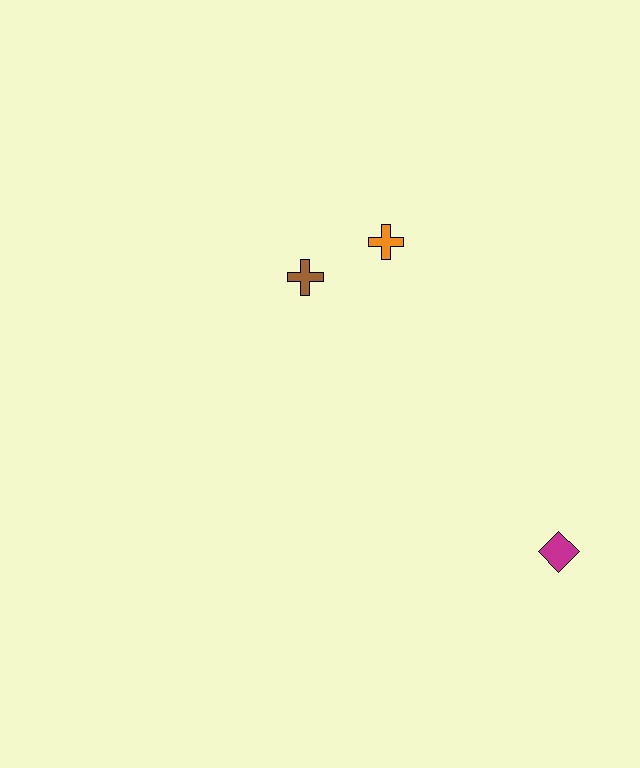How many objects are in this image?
There are 3 objects.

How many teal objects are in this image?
There are no teal objects.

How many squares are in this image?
There are no squares.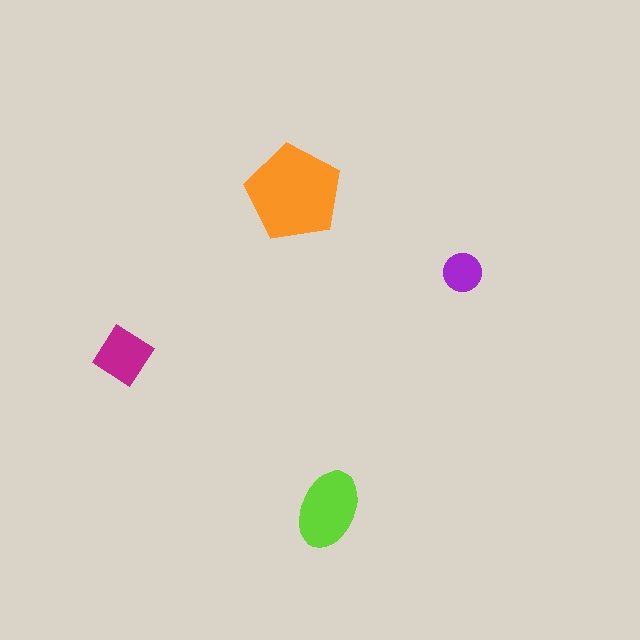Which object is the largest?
The orange pentagon.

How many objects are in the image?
There are 4 objects in the image.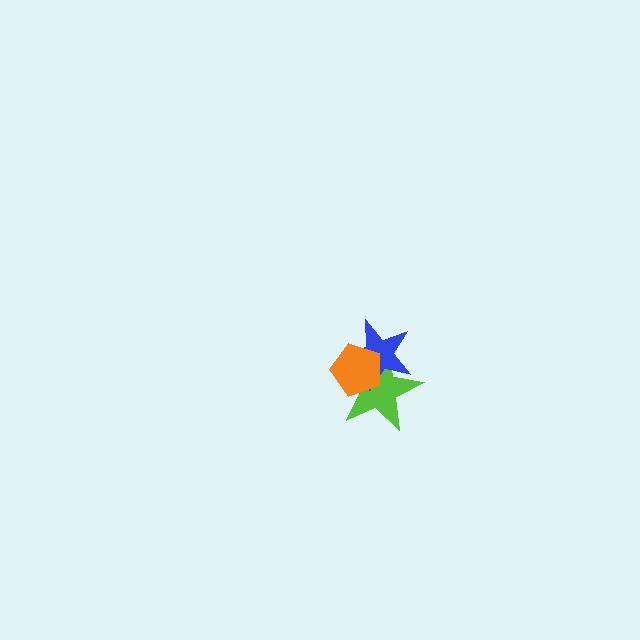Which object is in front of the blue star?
The orange pentagon is in front of the blue star.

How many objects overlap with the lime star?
2 objects overlap with the lime star.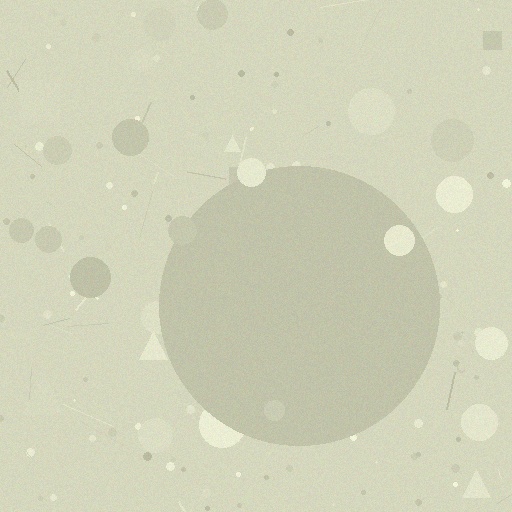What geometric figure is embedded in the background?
A circle is embedded in the background.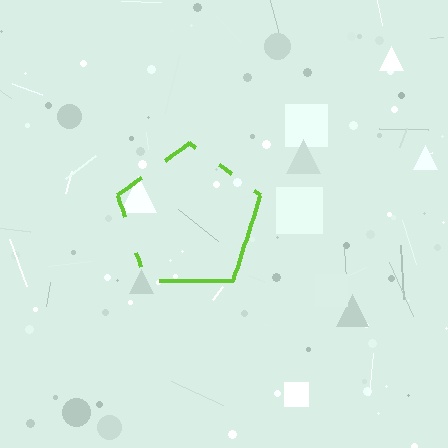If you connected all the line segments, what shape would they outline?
They would outline a pentagon.